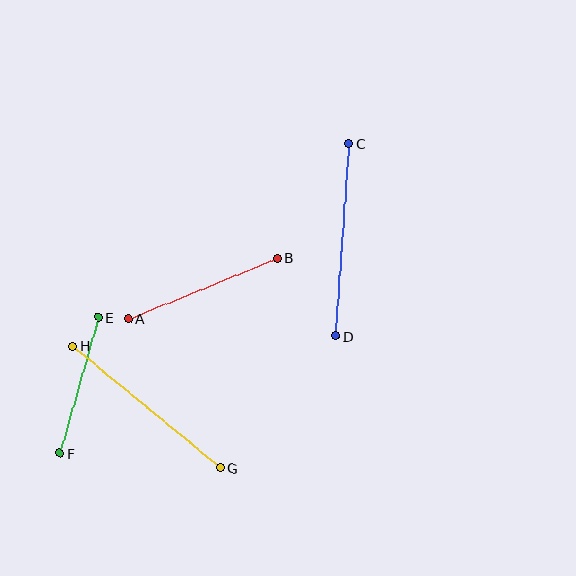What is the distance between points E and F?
The distance is approximately 142 pixels.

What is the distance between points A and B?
The distance is approximately 161 pixels.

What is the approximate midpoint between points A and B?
The midpoint is at approximately (203, 288) pixels.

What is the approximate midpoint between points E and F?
The midpoint is at approximately (79, 385) pixels.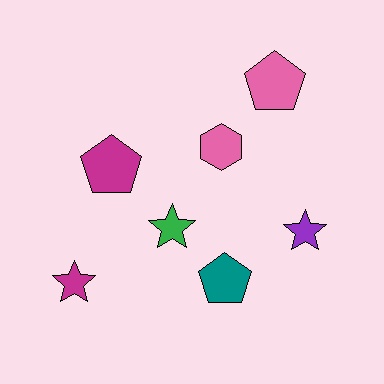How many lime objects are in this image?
There are no lime objects.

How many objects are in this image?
There are 7 objects.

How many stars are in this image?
There are 3 stars.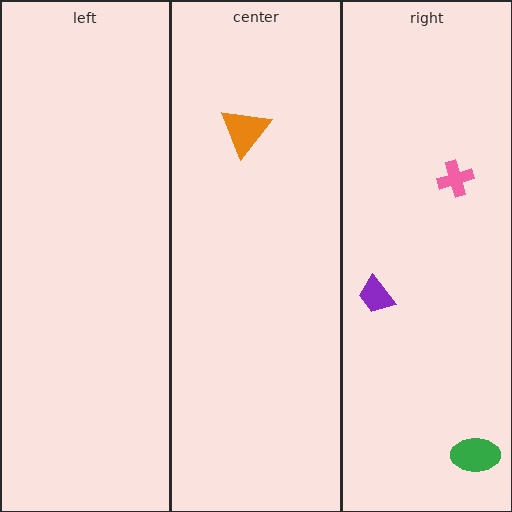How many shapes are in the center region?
1.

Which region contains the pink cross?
The right region.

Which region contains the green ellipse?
The right region.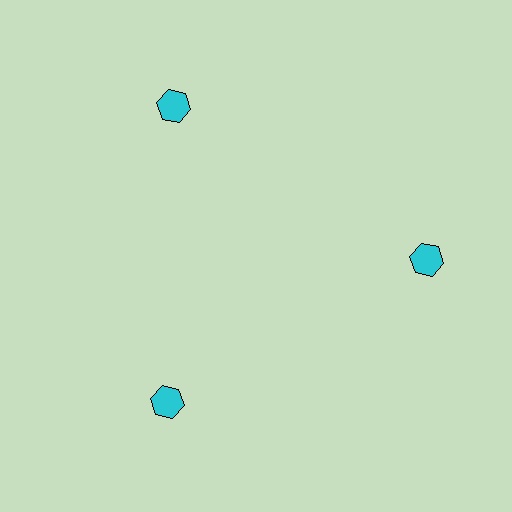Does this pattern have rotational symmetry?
Yes, this pattern has 3-fold rotational symmetry. It looks the same after rotating 120 degrees around the center.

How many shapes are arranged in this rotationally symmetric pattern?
There are 3 shapes, arranged in 3 groups of 1.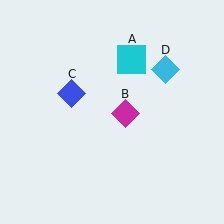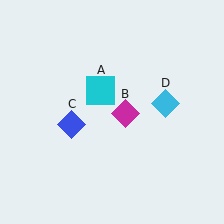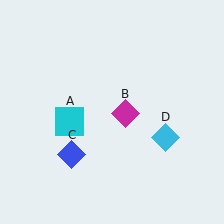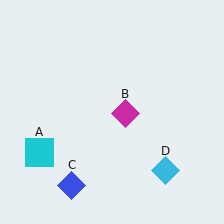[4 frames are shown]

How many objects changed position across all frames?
3 objects changed position: cyan square (object A), blue diamond (object C), cyan diamond (object D).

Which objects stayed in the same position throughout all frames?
Magenta diamond (object B) remained stationary.